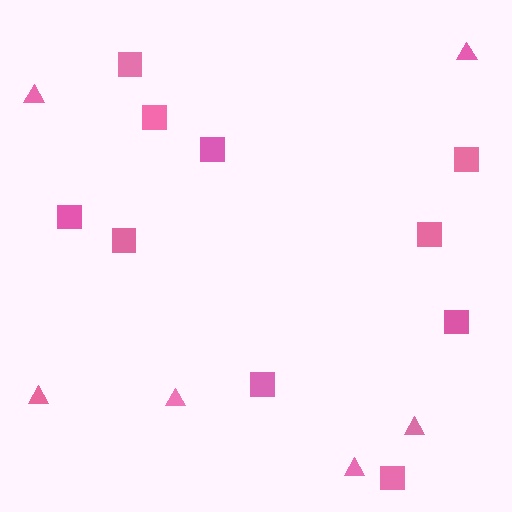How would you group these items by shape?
There are 2 groups: one group of triangles (6) and one group of squares (10).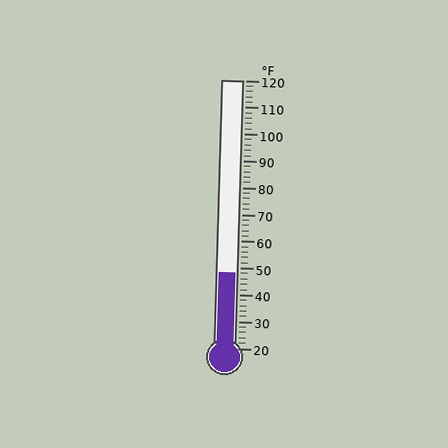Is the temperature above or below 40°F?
The temperature is above 40°F.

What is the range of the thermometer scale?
The thermometer scale ranges from 20°F to 120°F.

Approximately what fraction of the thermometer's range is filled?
The thermometer is filled to approximately 30% of its range.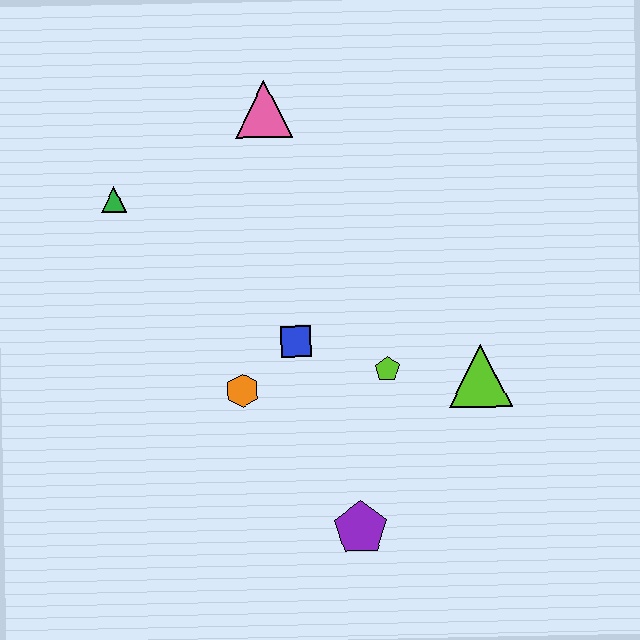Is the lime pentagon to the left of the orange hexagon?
No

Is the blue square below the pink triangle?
Yes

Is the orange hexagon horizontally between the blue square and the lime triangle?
No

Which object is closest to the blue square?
The orange hexagon is closest to the blue square.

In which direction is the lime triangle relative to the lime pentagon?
The lime triangle is to the right of the lime pentagon.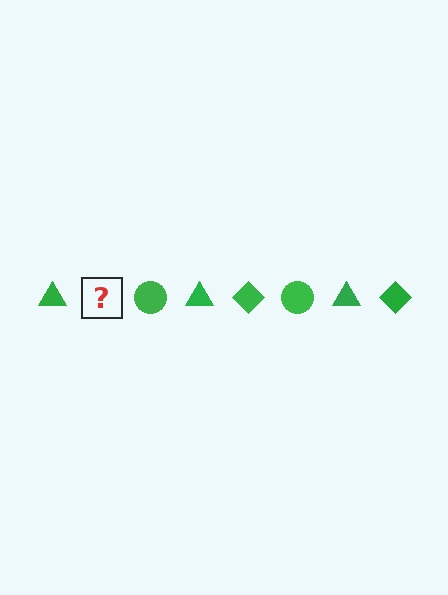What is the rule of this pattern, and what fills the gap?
The rule is that the pattern cycles through triangle, diamond, circle shapes in green. The gap should be filled with a green diamond.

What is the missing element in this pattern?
The missing element is a green diamond.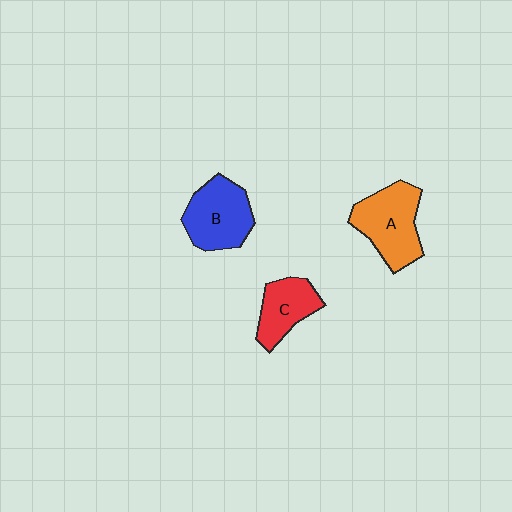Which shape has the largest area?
Shape A (orange).